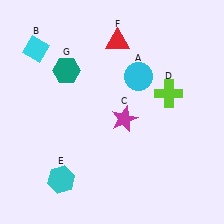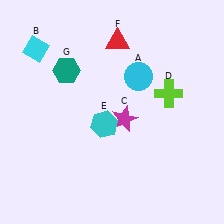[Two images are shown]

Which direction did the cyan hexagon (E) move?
The cyan hexagon (E) moved up.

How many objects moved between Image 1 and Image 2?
1 object moved between the two images.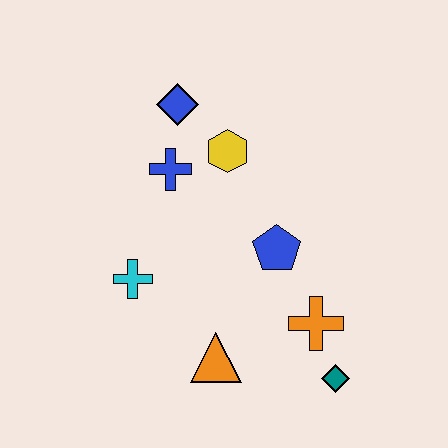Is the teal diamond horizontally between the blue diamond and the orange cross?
No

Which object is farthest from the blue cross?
The teal diamond is farthest from the blue cross.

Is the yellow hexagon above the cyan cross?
Yes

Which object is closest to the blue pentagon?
The orange cross is closest to the blue pentagon.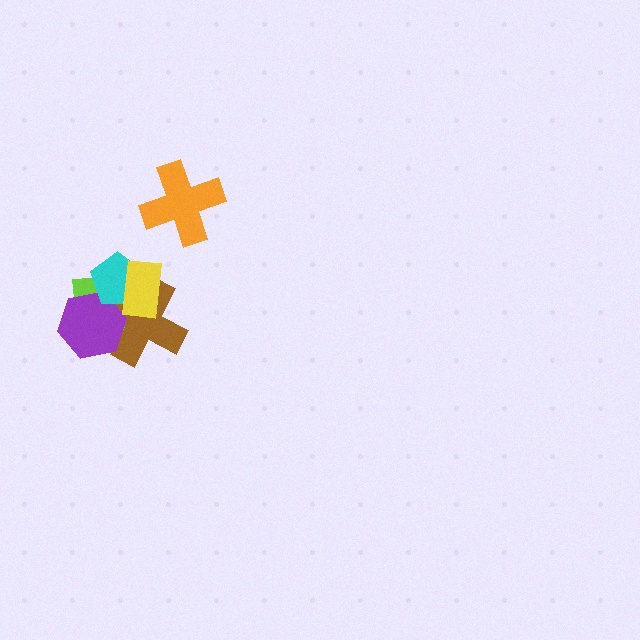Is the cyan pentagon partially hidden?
Yes, it is partially covered by another shape.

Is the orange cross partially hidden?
No, no other shape covers it.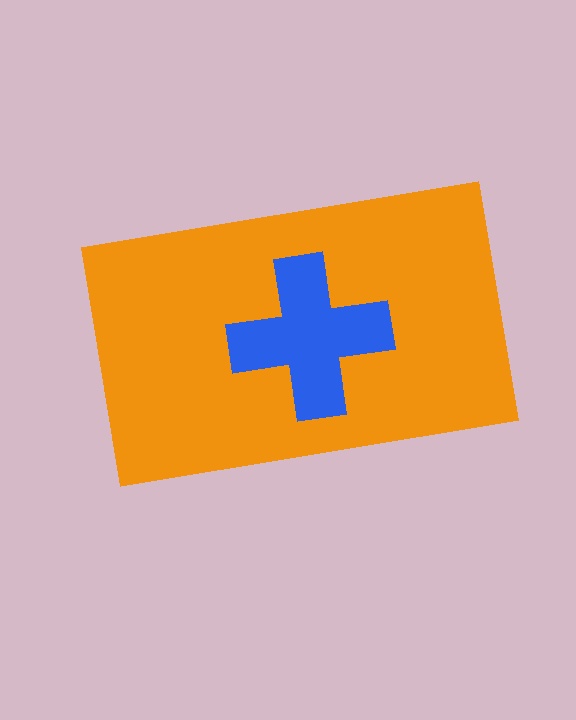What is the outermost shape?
The orange rectangle.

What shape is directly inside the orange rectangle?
The blue cross.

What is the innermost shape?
The blue cross.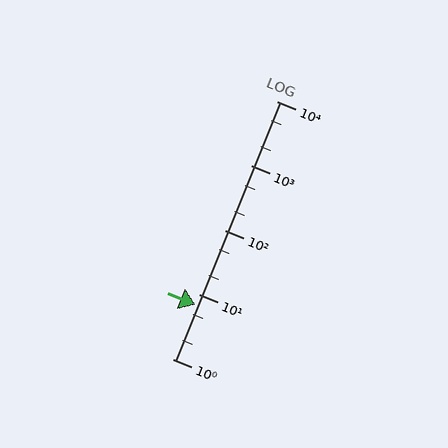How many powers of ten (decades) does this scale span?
The scale spans 4 decades, from 1 to 10000.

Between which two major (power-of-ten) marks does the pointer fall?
The pointer is between 1 and 10.